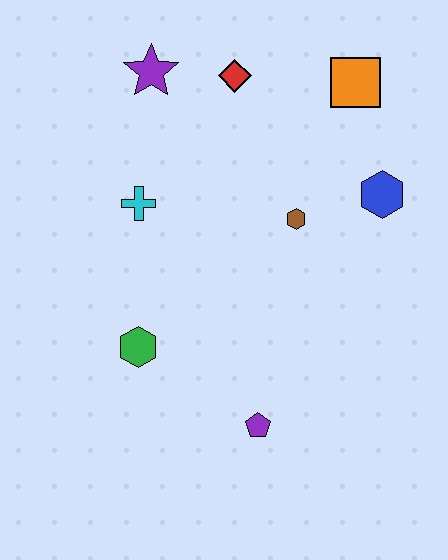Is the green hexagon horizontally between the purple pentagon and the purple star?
No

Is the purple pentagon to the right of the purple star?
Yes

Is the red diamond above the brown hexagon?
Yes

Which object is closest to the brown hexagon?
The blue hexagon is closest to the brown hexagon.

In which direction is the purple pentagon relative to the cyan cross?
The purple pentagon is below the cyan cross.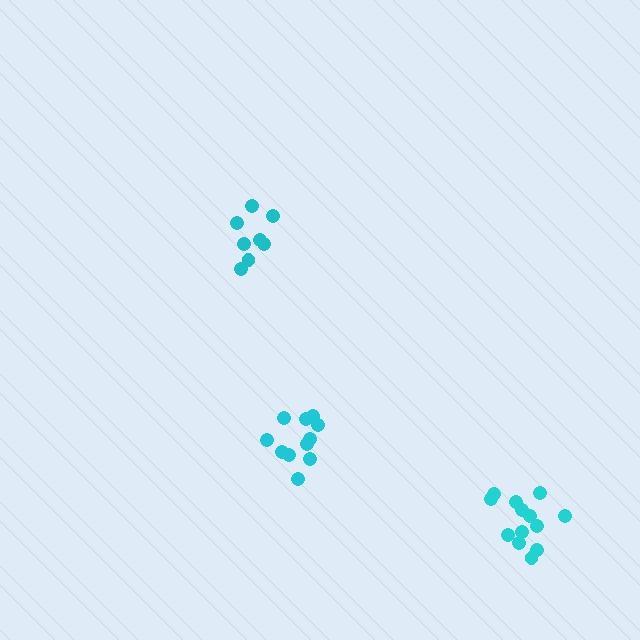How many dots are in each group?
Group 1: 8 dots, Group 2: 13 dots, Group 3: 11 dots (32 total).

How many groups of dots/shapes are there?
There are 3 groups.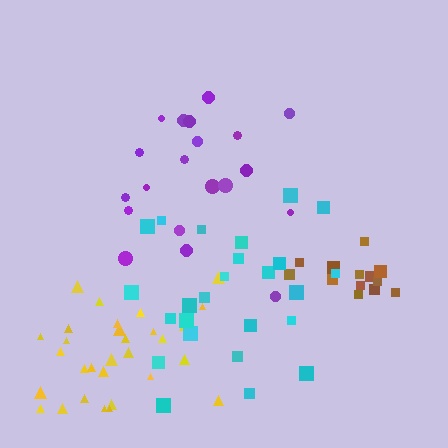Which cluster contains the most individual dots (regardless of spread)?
Yellow (30).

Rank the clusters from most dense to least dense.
brown, purple, yellow, cyan.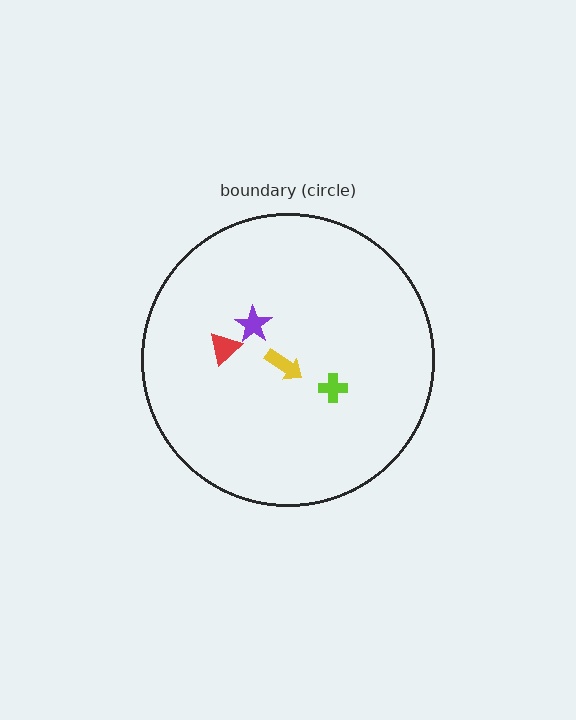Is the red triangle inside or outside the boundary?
Inside.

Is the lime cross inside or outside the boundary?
Inside.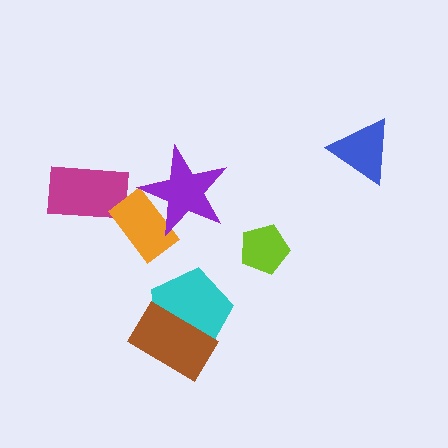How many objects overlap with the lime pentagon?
0 objects overlap with the lime pentagon.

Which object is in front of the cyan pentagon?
The brown rectangle is in front of the cyan pentagon.